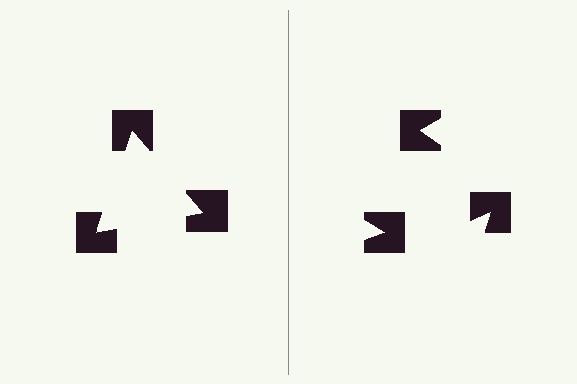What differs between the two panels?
The notched squares are positioned identically on both sides; only the wedge orientations differ. On the left they align to a triangle; on the right they are misaligned.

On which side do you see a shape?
An illusory triangle appears on the left side. On the right side the wedge cuts are rotated, so no coherent shape forms.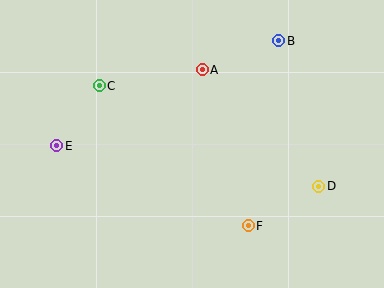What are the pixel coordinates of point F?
Point F is at (248, 226).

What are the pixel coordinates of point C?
Point C is at (99, 86).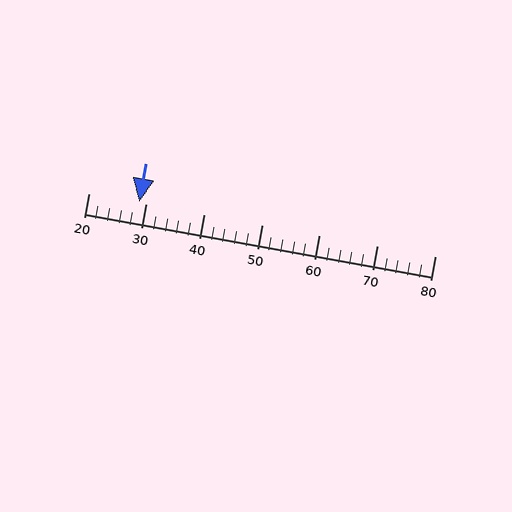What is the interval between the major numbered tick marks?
The major tick marks are spaced 10 units apart.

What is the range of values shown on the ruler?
The ruler shows values from 20 to 80.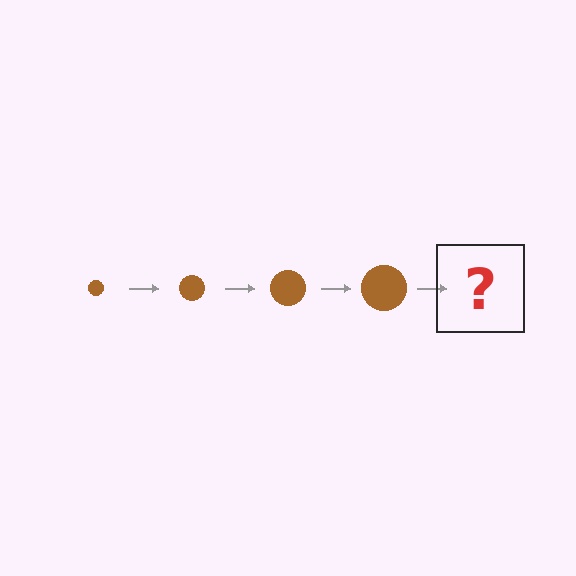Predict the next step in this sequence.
The next step is a brown circle, larger than the previous one.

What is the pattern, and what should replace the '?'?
The pattern is that the circle gets progressively larger each step. The '?' should be a brown circle, larger than the previous one.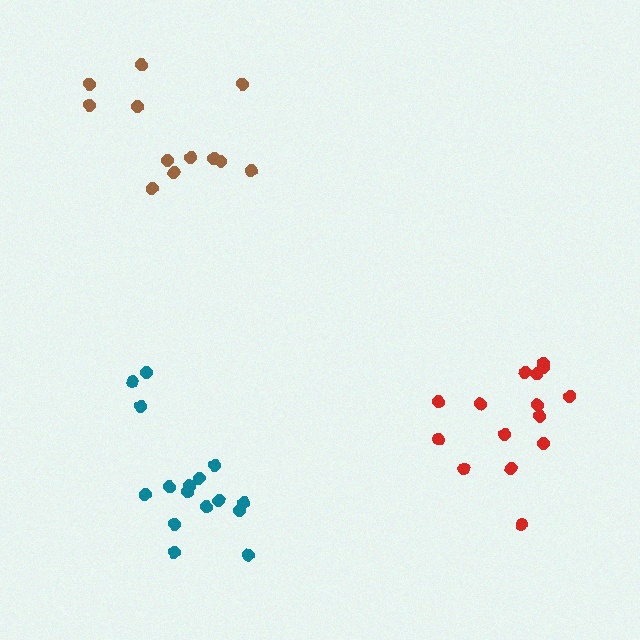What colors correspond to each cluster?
The clusters are colored: teal, brown, red.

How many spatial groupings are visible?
There are 3 spatial groupings.